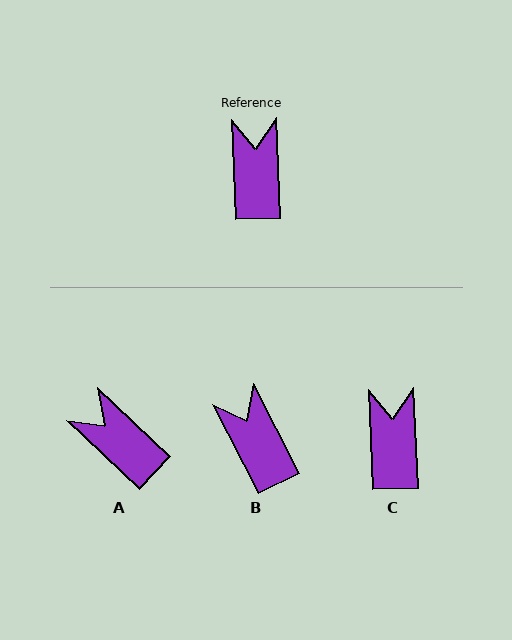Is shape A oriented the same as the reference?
No, it is off by about 44 degrees.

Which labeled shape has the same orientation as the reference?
C.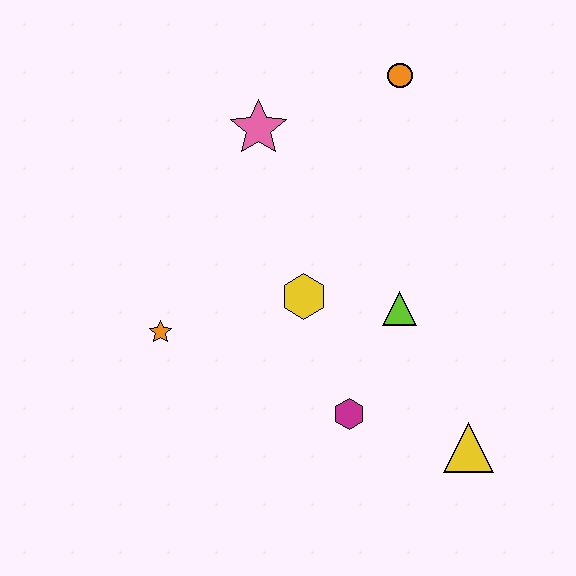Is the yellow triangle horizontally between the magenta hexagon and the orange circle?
No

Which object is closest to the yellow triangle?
The magenta hexagon is closest to the yellow triangle.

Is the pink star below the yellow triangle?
No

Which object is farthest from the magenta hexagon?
The orange circle is farthest from the magenta hexagon.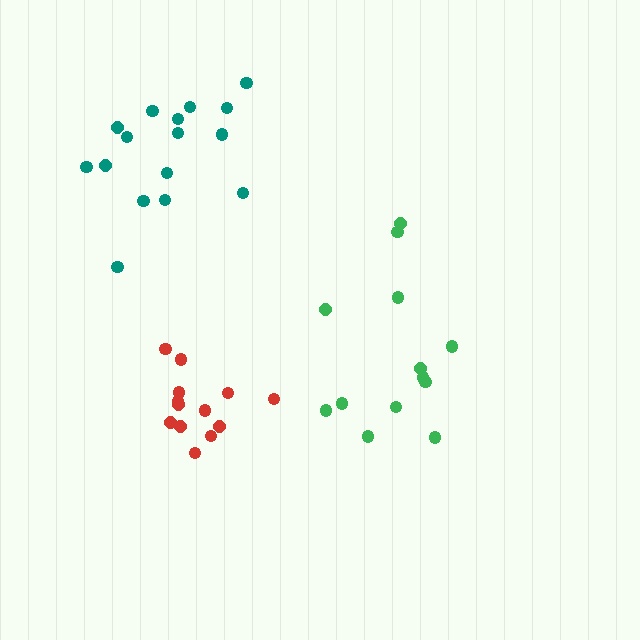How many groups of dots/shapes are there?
There are 3 groups.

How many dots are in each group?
Group 1: 13 dots, Group 2: 13 dots, Group 3: 16 dots (42 total).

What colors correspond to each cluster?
The clusters are colored: red, green, teal.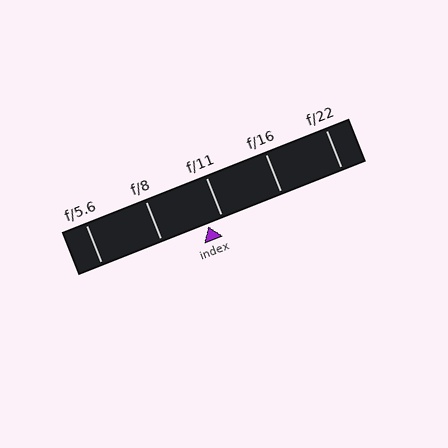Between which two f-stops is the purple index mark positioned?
The index mark is between f/8 and f/11.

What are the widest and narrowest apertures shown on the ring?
The widest aperture shown is f/5.6 and the narrowest is f/22.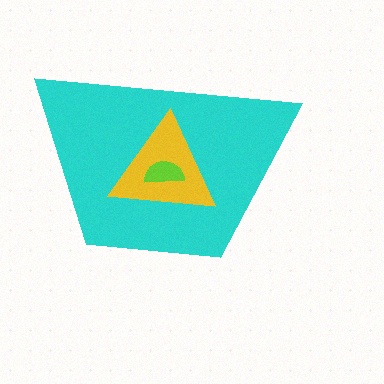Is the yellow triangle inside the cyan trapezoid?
Yes.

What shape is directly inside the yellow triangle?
The lime semicircle.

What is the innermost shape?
The lime semicircle.